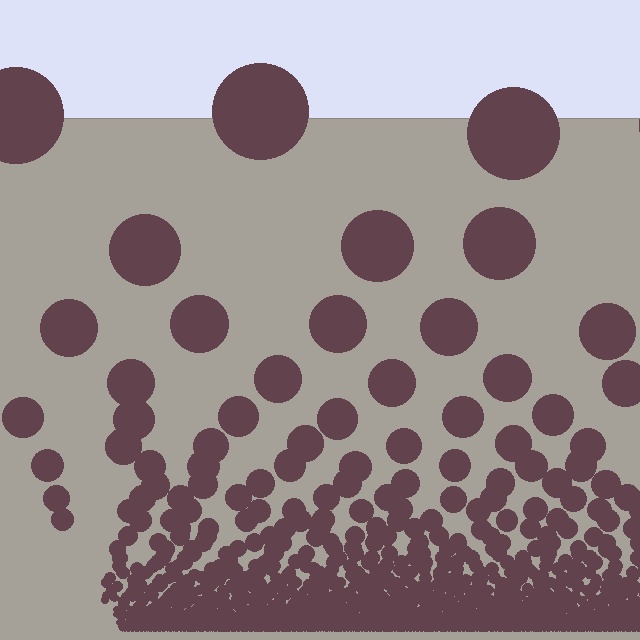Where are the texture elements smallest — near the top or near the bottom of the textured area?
Near the bottom.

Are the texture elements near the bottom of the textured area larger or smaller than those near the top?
Smaller. The gradient is inverted — elements near the bottom are smaller and denser.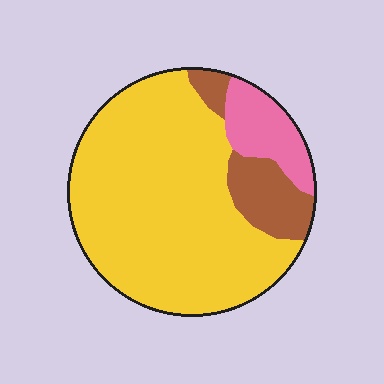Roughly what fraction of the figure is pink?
Pink covers 12% of the figure.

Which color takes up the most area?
Yellow, at roughly 75%.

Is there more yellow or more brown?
Yellow.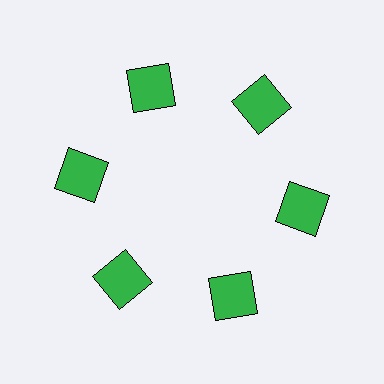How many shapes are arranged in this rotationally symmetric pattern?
There are 6 shapes, arranged in 6 groups of 1.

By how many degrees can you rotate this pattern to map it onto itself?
The pattern maps onto itself every 60 degrees of rotation.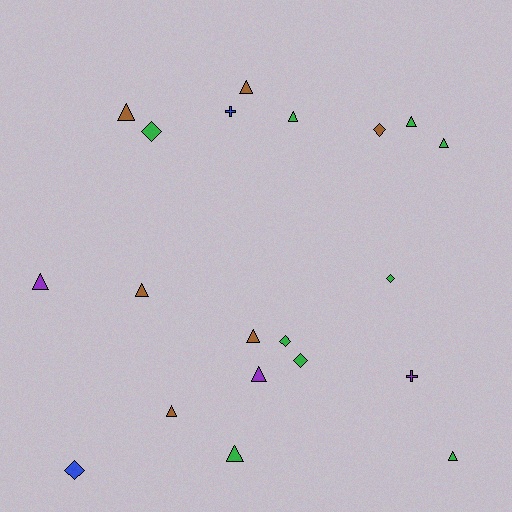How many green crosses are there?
There are no green crosses.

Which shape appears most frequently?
Triangle, with 12 objects.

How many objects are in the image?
There are 20 objects.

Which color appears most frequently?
Green, with 9 objects.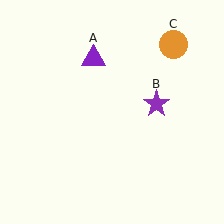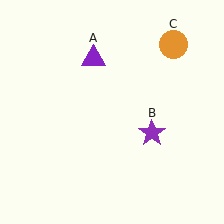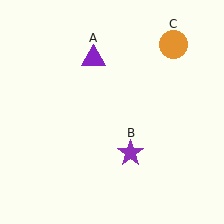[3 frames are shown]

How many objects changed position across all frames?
1 object changed position: purple star (object B).